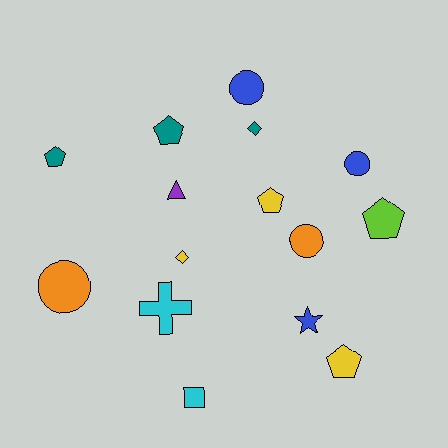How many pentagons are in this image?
There are 5 pentagons.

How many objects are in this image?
There are 15 objects.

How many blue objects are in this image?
There are 3 blue objects.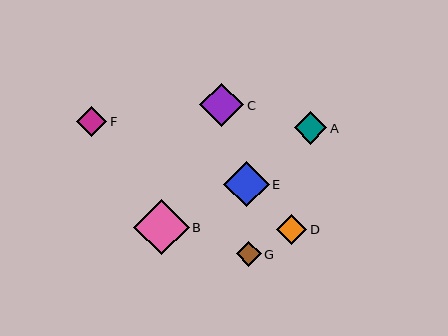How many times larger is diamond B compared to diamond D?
Diamond B is approximately 1.8 times the size of diamond D.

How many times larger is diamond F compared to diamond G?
Diamond F is approximately 1.2 times the size of diamond G.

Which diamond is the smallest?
Diamond G is the smallest with a size of approximately 24 pixels.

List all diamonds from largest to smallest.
From largest to smallest: B, E, C, A, F, D, G.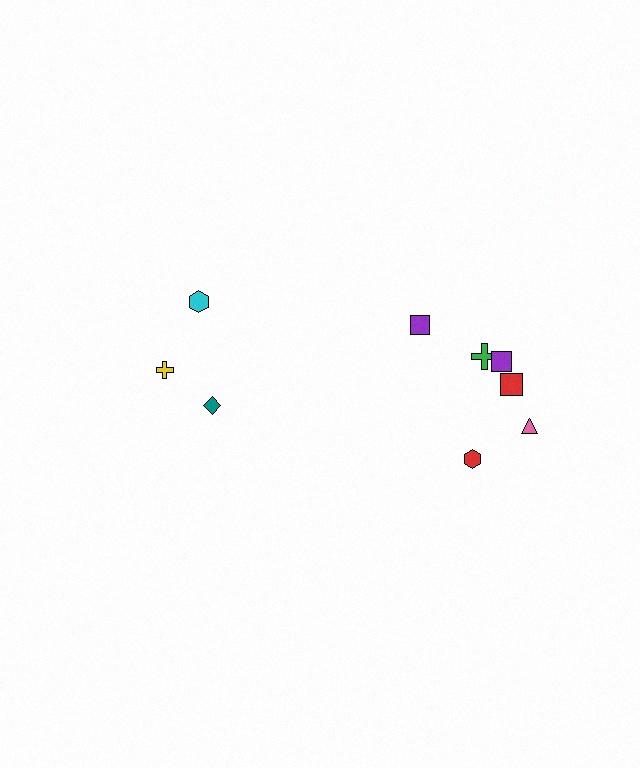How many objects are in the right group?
There are 6 objects.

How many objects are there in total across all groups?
There are 9 objects.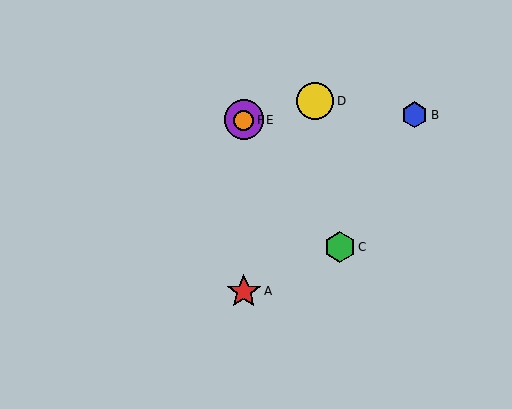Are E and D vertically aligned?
No, E is at x≈244 and D is at x≈315.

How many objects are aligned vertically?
3 objects (A, E, F) are aligned vertically.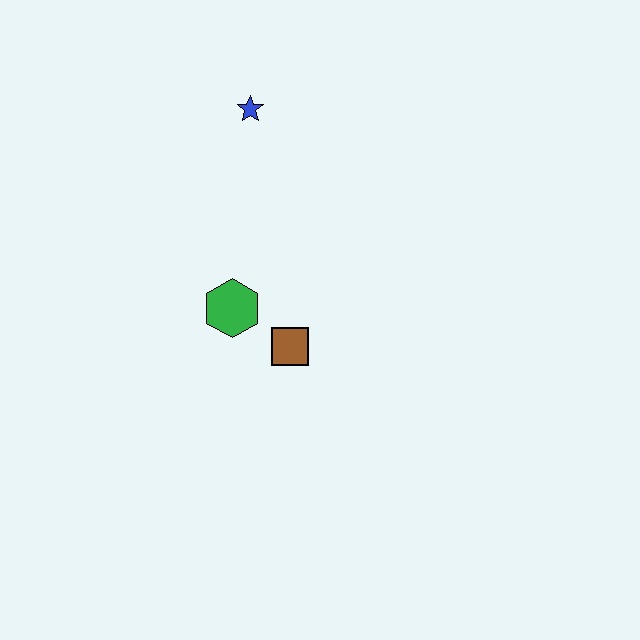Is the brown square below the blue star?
Yes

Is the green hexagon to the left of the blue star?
Yes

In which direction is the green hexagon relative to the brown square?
The green hexagon is to the left of the brown square.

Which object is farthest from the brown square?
The blue star is farthest from the brown square.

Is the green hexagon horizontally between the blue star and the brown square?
No